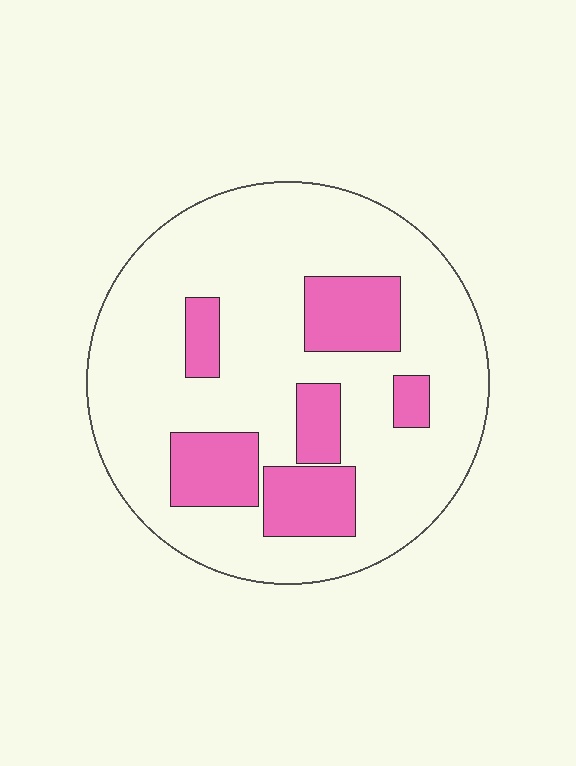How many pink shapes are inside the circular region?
6.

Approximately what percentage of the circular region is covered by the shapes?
Approximately 25%.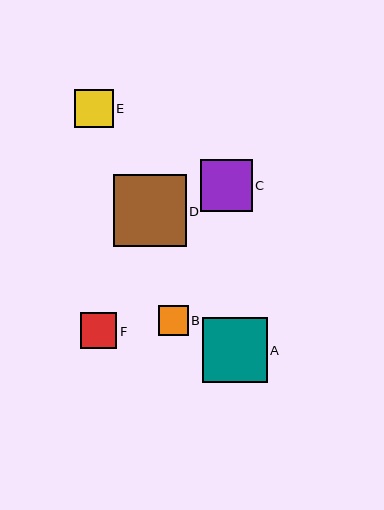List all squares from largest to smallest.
From largest to smallest: D, A, C, E, F, B.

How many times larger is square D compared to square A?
Square D is approximately 1.1 times the size of square A.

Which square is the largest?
Square D is the largest with a size of approximately 72 pixels.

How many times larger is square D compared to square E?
Square D is approximately 1.9 times the size of square E.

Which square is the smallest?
Square B is the smallest with a size of approximately 30 pixels.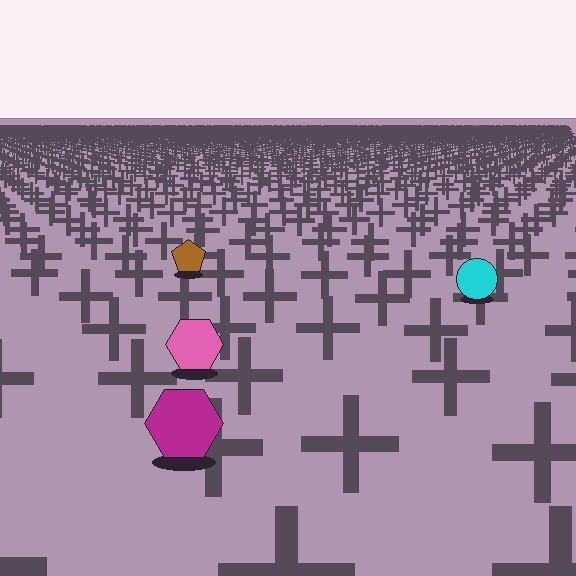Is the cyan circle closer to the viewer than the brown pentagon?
Yes. The cyan circle is closer — you can tell from the texture gradient: the ground texture is coarser near it.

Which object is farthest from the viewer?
The brown pentagon is farthest from the viewer. It appears smaller and the ground texture around it is denser.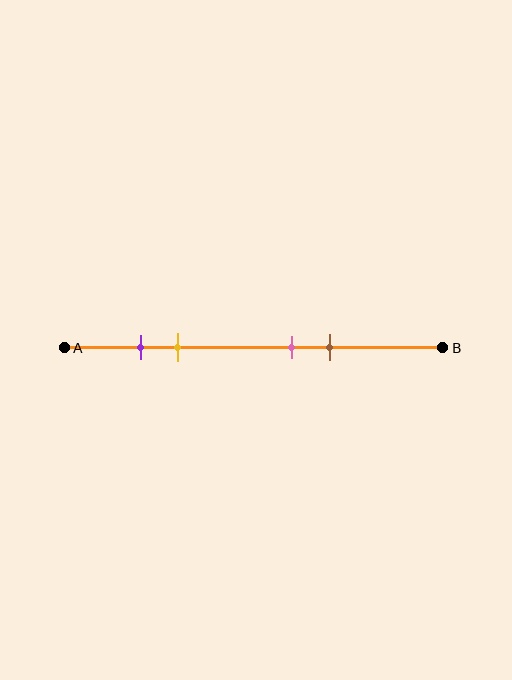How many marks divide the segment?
There are 4 marks dividing the segment.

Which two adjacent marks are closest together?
The purple and yellow marks are the closest adjacent pair.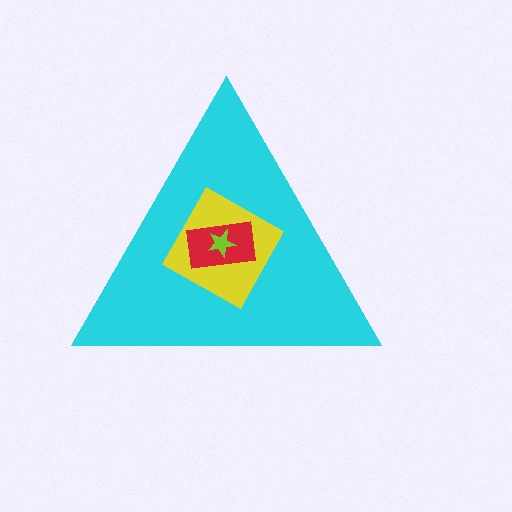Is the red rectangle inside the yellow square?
Yes.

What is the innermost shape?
The lime star.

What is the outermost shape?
The cyan triangle.